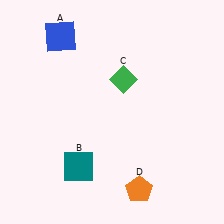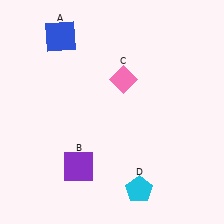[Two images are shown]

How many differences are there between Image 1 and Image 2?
There are 3 differences between the two images.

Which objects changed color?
B changed from teal to purple. C changed from green to pink. D changed from orange to cyan.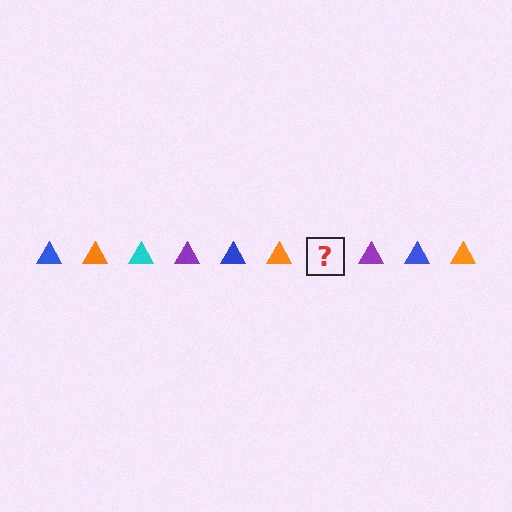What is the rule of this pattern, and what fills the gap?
The rule is that the pattern cycles through blue, orange, cyan, purple triangles. The gap should be filled with a cyan triangle.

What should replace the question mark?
The question mark should be replaced with a cyan triangle.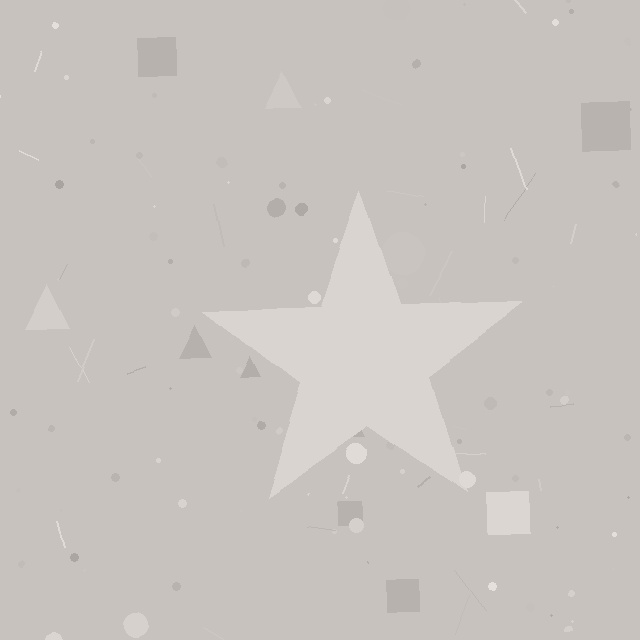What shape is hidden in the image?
A star is hidden in the image.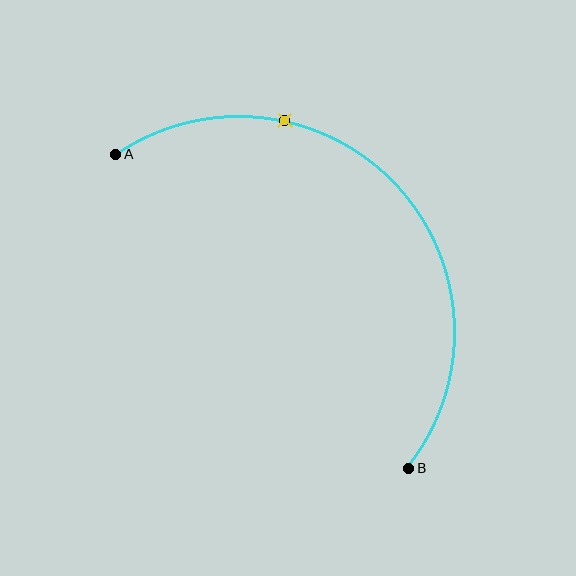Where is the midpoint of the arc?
The arc midpoint is the point on the curve farthest from the straight line joining A and B. It sits above and to the right of that line.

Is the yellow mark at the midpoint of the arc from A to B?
No. The yellow mark lies on the arc but is closer to endpoint A. The arc midpoint would be at the point on the curve equidistant along the arc from both A and B.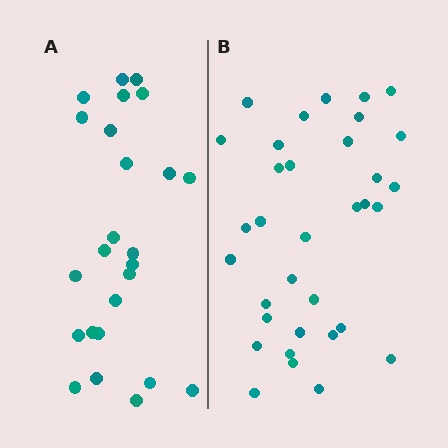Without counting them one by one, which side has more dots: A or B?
Region B (the right region) has more dots.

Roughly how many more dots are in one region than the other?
Region B has roughly 8 or so more dots than region A.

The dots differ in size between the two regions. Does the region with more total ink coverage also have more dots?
No. Region A has more total ink coverage because its dots are larger, but region B actually contains more individual dots. Total area can be misleading — the number of items is what matters here.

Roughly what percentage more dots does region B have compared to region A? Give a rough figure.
About 35% more.